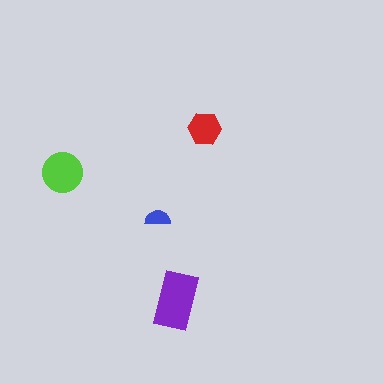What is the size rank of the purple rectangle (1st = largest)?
1st.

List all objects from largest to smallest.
The purple rectangle, the lime circle, the red hexagon, the blue semicircle.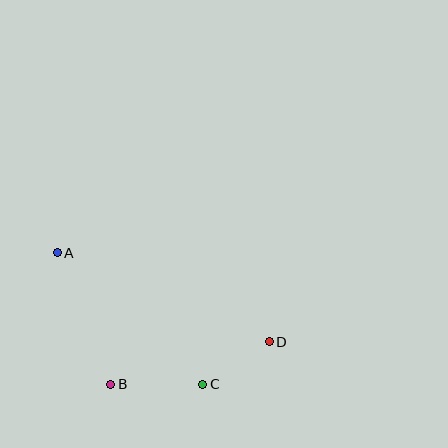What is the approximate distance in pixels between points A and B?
The distance between A and B is approximately 142 pixels.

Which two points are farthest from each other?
Points A and D are farthest from each other.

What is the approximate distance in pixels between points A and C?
The distance between A and C is approximately 197 pixels.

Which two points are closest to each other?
Points C and D are closest to each other.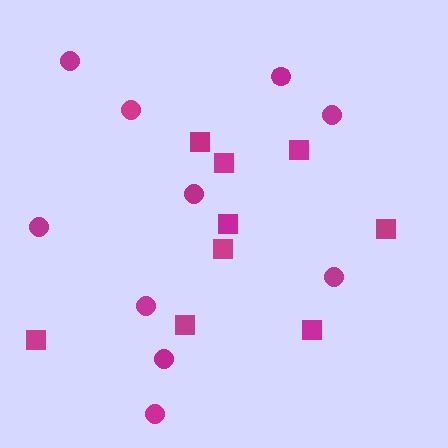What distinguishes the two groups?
There are 2 groups: one group of circles (10) and one group of squares (9).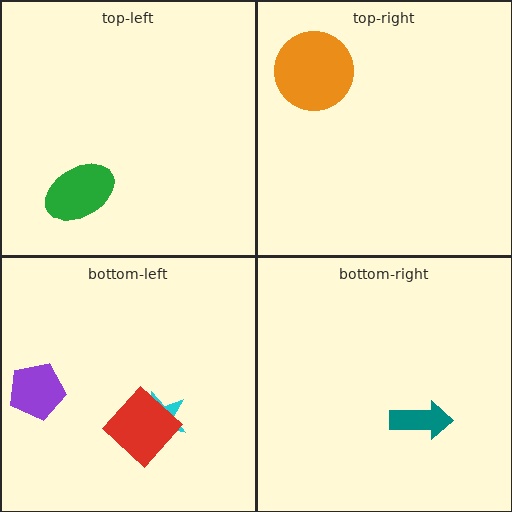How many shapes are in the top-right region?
1.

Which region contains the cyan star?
The bottom-left region.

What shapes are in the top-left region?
The green ellipse.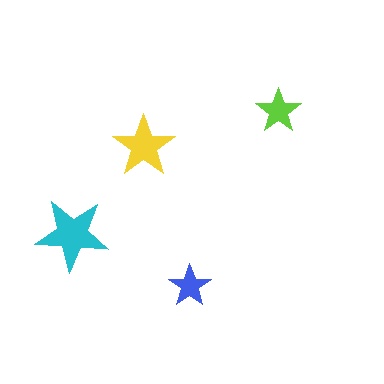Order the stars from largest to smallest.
the cyan one, the yellow one, the lime one, the blue one.